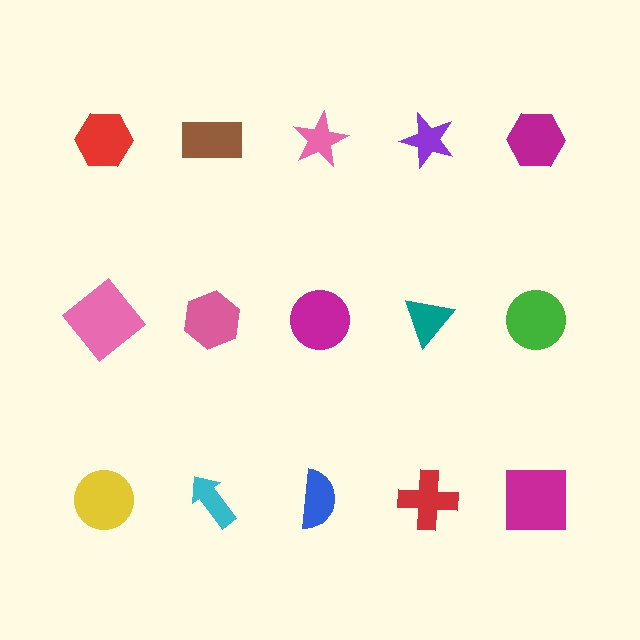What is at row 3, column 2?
A cyan arrow.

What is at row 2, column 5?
A green circle.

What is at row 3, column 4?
A red cross.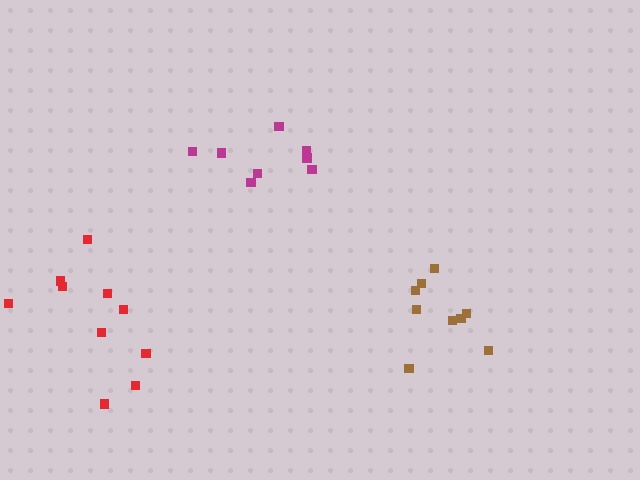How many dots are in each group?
Group 1: 8 dots, Group 2: 9 dots, Group 3: 10 dots (27 total).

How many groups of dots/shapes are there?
There are 3 groups.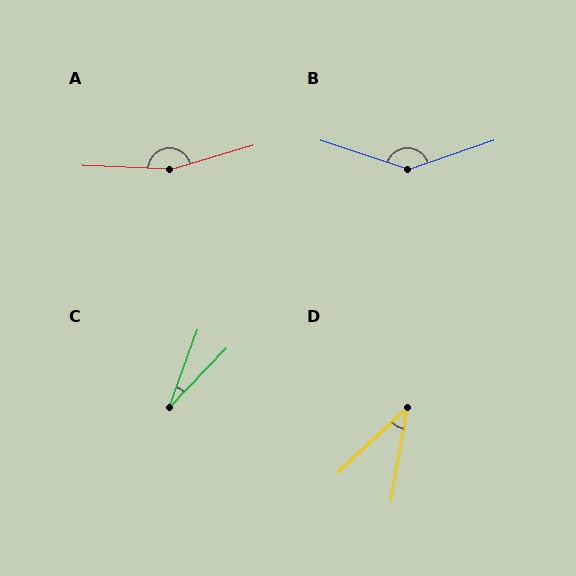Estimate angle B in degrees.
Approximately 143 degrees.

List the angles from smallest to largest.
C (24°), D (37°), B (143°), A (161°).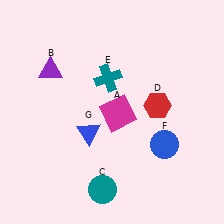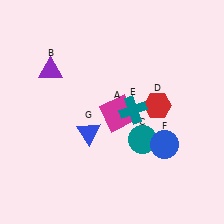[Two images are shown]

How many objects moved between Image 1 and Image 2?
2 objects moved between the two images.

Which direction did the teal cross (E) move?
The teal cross (E) moved down.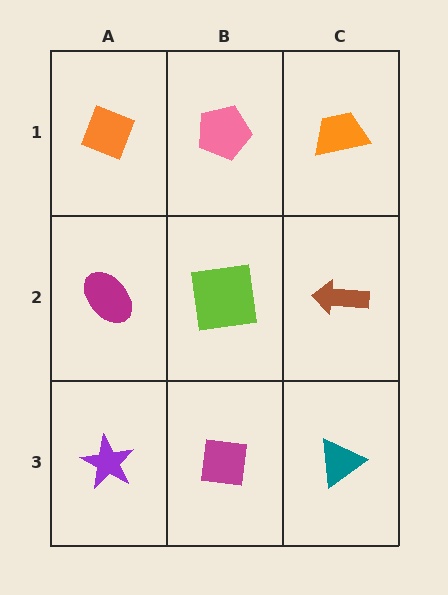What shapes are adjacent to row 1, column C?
A brown arrow (row 2, column C), a pink pentagon (row 1, column B).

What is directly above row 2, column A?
An orange diamond.